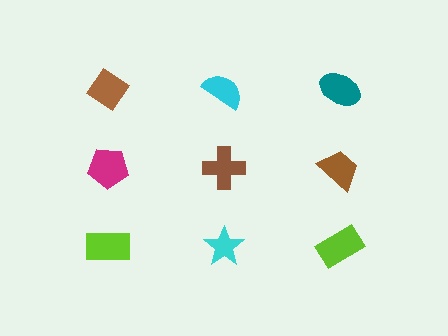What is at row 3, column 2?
A cyan star.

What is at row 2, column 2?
A brown cross.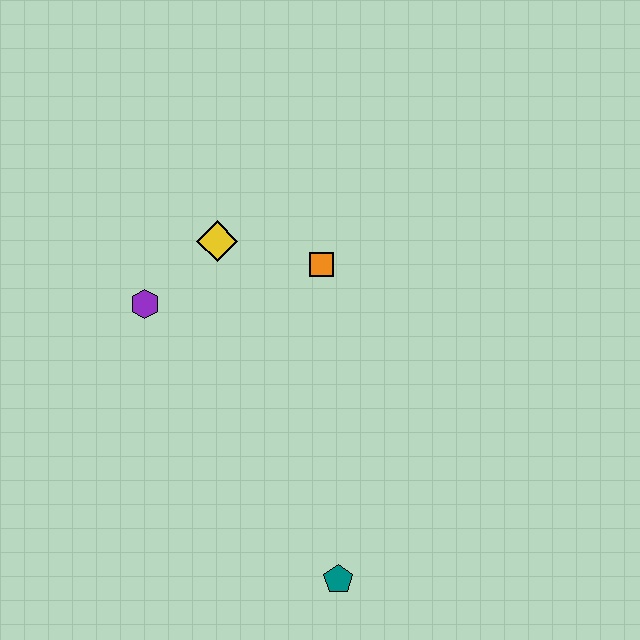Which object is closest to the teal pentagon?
The orange square is closest to the teal pentagon.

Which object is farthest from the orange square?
The teal pentagon is farthest from the orange square.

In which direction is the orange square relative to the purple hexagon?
The orange square is to the right of the purple hexagon.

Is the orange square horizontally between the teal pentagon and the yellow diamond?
Yes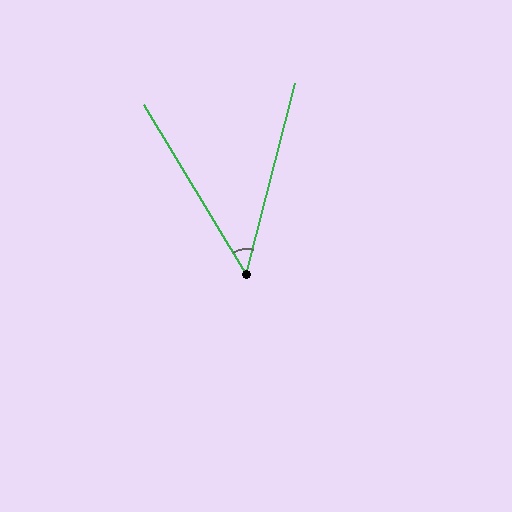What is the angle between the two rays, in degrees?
Approximately 45 degrees.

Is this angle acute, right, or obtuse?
It is acute.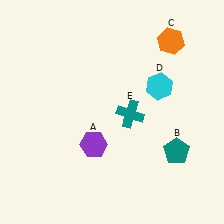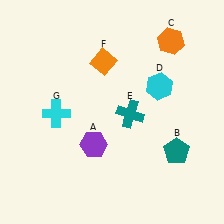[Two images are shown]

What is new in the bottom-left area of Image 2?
A cyan cross (G) was added in the bottom-left area of Image 2.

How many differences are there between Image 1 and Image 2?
There are 2 differences between the two images.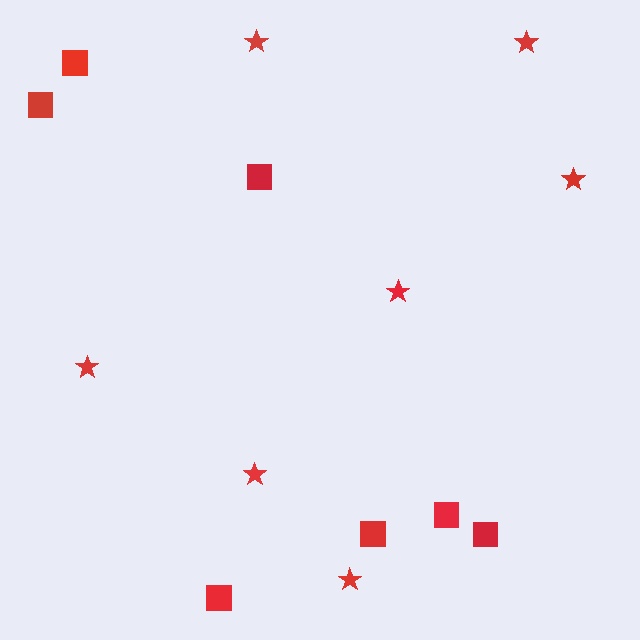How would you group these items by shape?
There are 2 groups: one group of stars (7) and one group of squares (7).